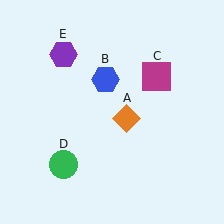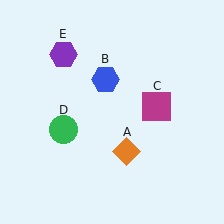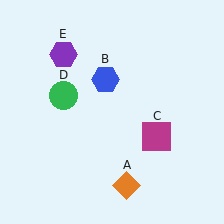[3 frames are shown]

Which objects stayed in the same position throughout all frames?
Blue hexagon (object B) and purple hexagon (object E) remained stationary.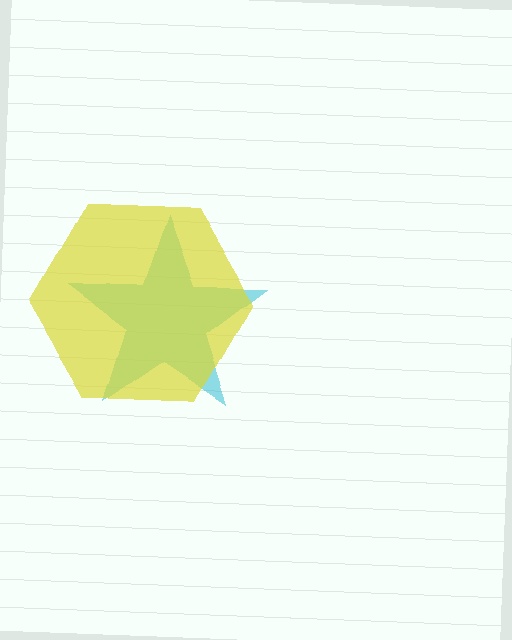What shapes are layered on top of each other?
The layered shapes are: a cyan star, a yellow hexagon.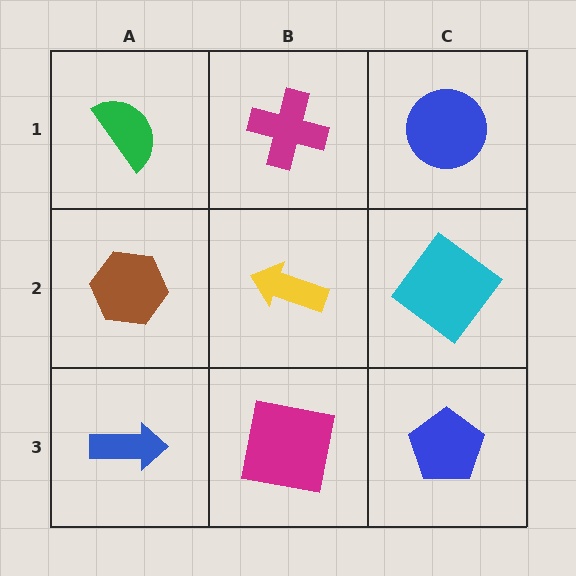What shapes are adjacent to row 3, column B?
A yellow arrow (row 2, column B), a blue arrow (row 3, column A), a blue pentagon (row 3, column C).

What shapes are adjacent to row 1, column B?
A yellow arrow (row 2, column B), a green semicircle (row 1, column A), a blue circle (row 1, column C).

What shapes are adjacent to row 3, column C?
A cyan diamond (row 2, column C), a magenta square (row 3, column B).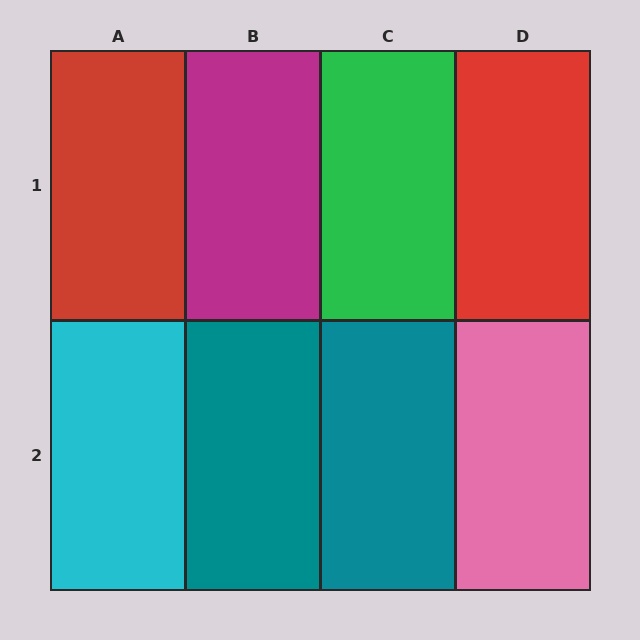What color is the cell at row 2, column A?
Cyan.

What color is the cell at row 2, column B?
Teal.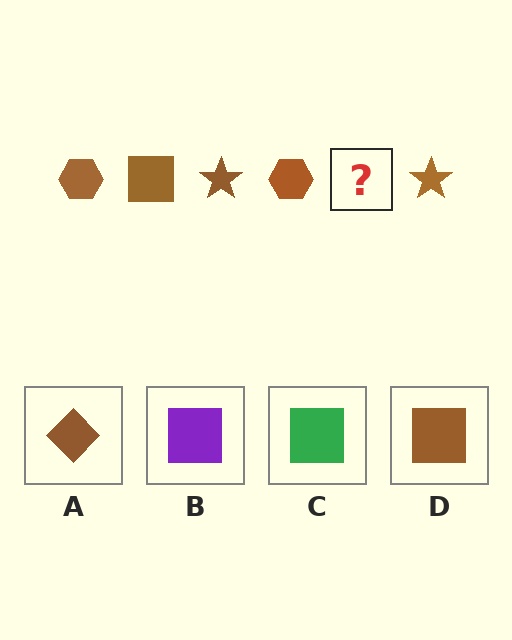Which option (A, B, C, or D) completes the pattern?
D.